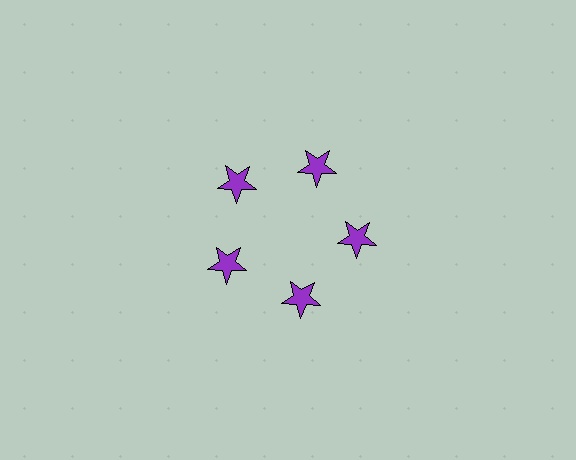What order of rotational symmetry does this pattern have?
This pattern has 5-fold rotational symmetry.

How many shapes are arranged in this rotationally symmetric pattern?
There are 5 shapes, arranged in 5 groups of 1.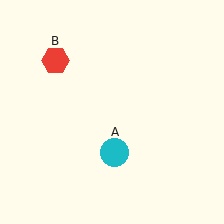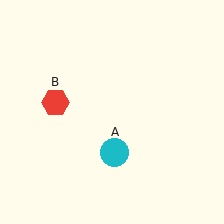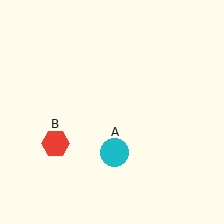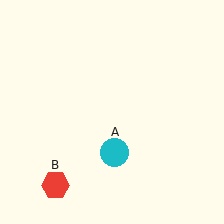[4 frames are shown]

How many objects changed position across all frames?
1 object changed position: red hexagon (object B).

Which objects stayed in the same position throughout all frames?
Cyan circle (object A) remained stationary.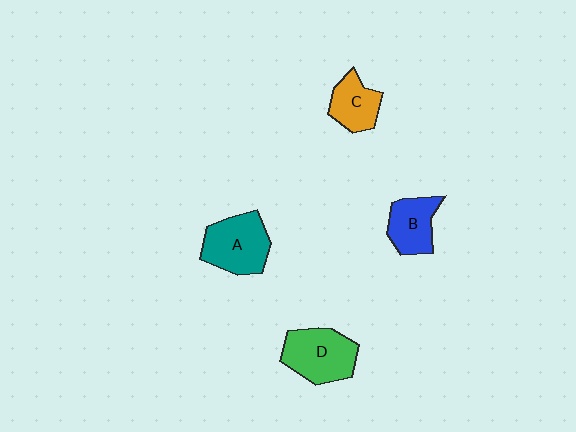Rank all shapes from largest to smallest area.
From largest to smallest: D (green), A (teal), B (blue), C (orange).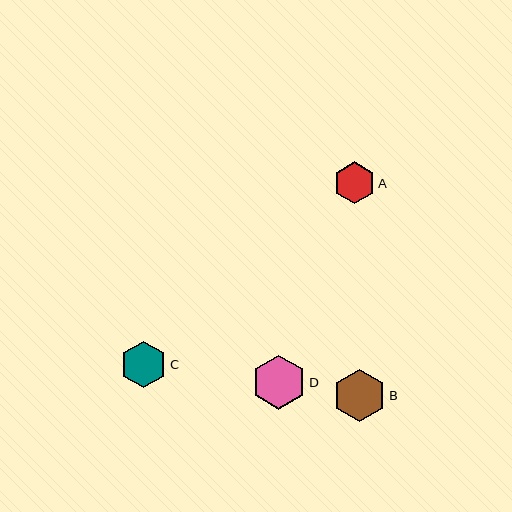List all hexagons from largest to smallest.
From largest to smallest: D, B, C, A.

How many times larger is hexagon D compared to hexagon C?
Hexagon D is approximately 1.2 times the size of hexagon C.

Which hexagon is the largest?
Hexagon D is the largest with a size of approximately 54 pixels.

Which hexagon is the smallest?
Hexagon A is the smallest with a size of approximately 42 pixels.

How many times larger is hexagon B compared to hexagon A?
Hexagon B is approximately 1.3 times the size of hexagon A.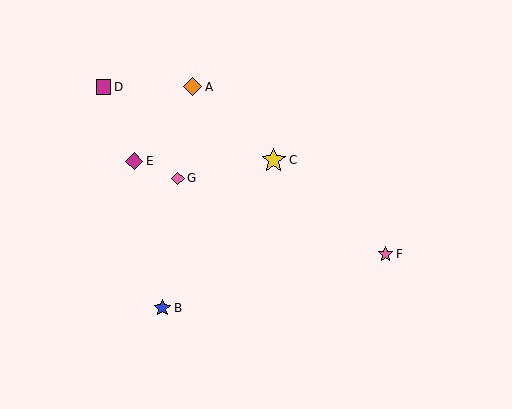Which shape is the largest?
The yellow star (labeled C) is the largest.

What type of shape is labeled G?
Shape G is a pink diamond.